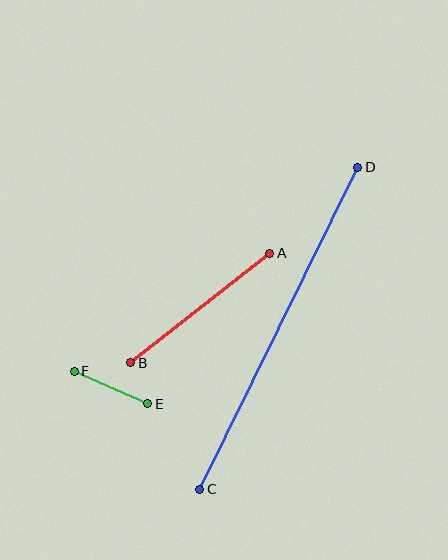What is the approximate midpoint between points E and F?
The midpoint is at approximately (111, 388) pixels.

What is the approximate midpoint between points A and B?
The midpoint is at approximately (200, 308) pixels.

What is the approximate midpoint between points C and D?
The midpoint is at approximately (279, 328) pixels.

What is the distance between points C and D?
The distance is approximately 359 pixels.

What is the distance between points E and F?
The distance is approximately 80 pixels.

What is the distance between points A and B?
The distance is approximately 177 pixels.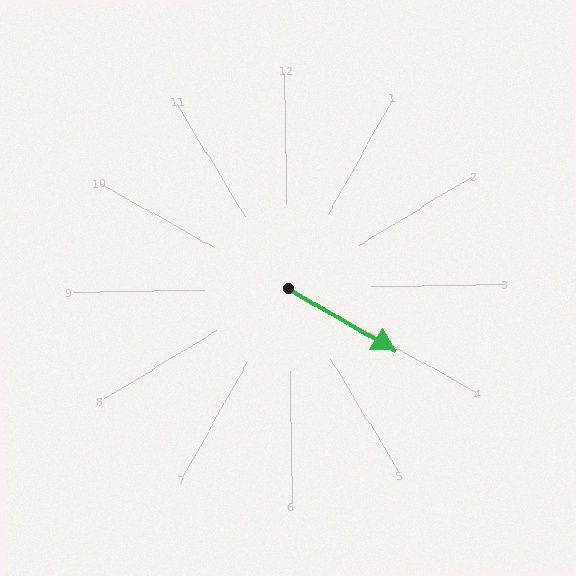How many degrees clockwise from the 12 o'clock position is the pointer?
Approximately 121 degrees.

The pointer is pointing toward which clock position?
Roughly 4 o'clock.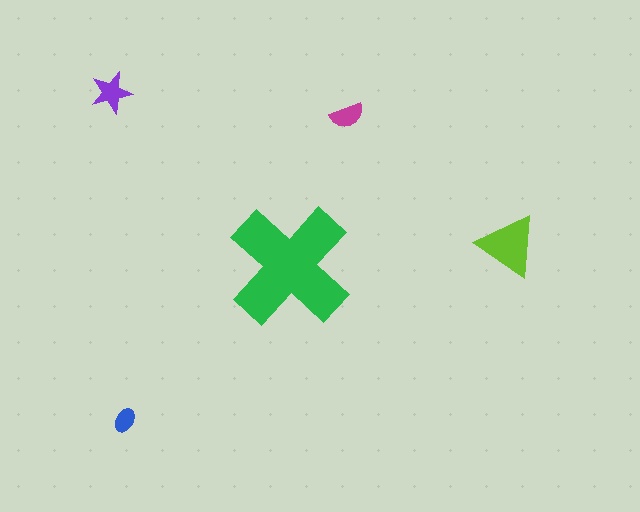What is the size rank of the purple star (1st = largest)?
3rd.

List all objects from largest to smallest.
The green cross, the lime triangle, the purple star, the magenta semicircle, the blue ellipse.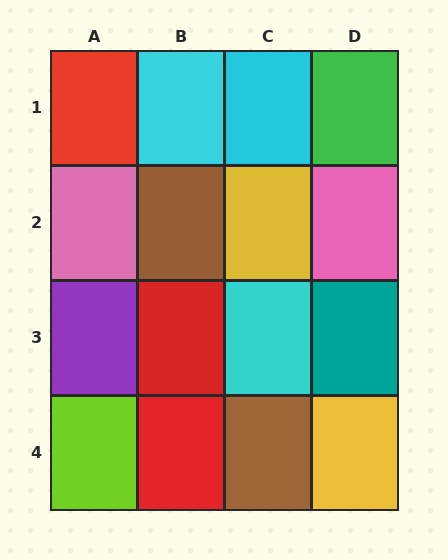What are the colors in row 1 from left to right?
Red, cyan, cyan, green.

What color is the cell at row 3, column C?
Cyan.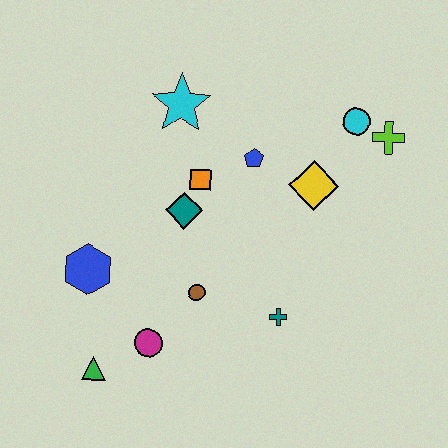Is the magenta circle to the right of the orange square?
No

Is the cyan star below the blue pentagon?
No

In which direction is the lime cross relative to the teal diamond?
The lime cross is to the right of the teal diamond.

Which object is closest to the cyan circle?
The lime cross is closest to the cyan circle.